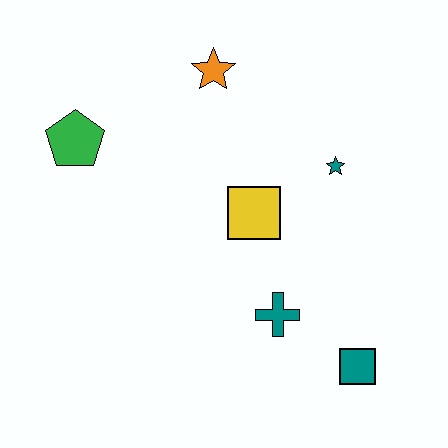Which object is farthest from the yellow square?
The green pentagon is farthest from the yellow square.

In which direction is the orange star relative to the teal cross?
The orange star is above the teal cross.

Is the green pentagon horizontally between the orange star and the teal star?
No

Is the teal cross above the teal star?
No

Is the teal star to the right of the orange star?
Yes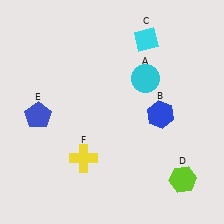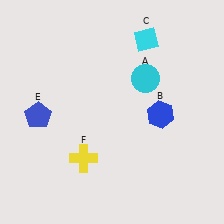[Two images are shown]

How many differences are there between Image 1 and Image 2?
There is 1 difference between the two images.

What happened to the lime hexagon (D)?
The lime hexagon (D) was removed in Image 2. It was in the bottom-right area of Image 1.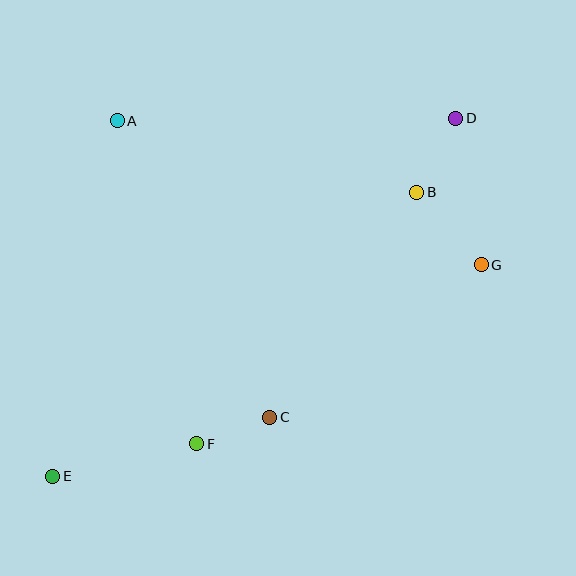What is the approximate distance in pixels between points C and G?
The distance between C and G is approximately 261 pixels.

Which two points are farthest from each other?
Points D and E are farthest from each other.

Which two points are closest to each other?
Points C and F are closest to each other.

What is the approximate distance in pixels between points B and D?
The distance between B and D is approximately 84 pixels.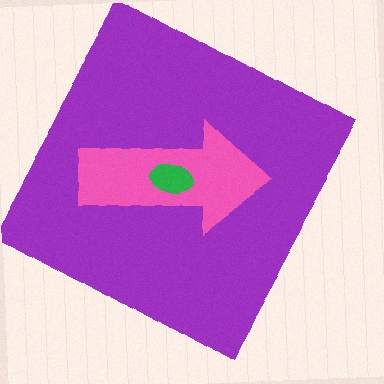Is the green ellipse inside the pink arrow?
Yes.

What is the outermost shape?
The purple square.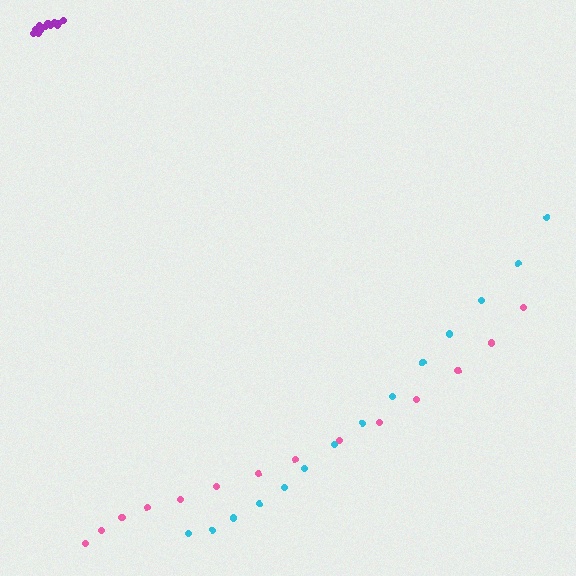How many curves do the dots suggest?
There are 3 distinct paths.